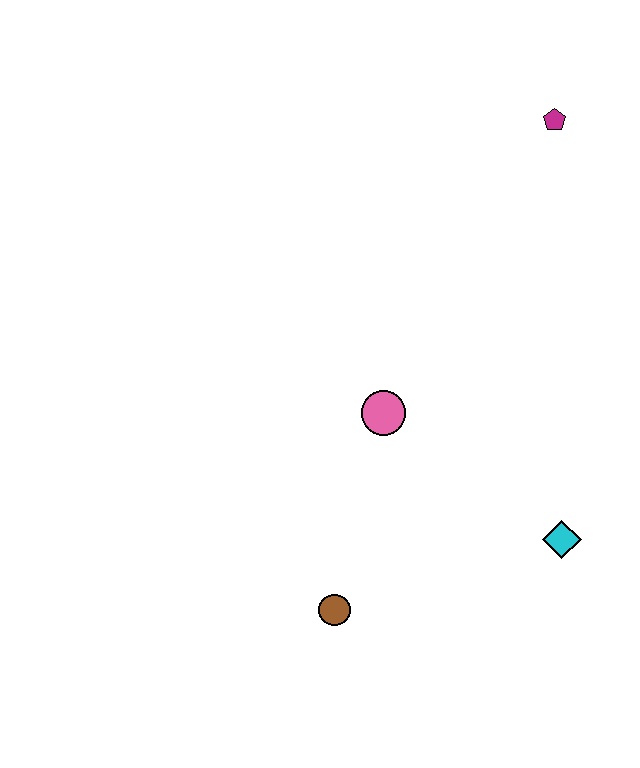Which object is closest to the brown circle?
The pink circle is closest to the brown circle.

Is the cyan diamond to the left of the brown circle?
No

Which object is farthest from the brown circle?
The magenta pentagon is farthest from the brown circle.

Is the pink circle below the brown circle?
No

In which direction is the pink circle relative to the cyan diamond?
The pink circle is to the left of the cyan diamond.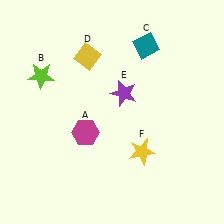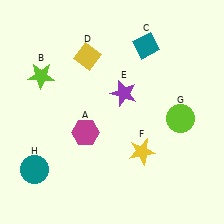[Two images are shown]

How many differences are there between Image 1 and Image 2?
There are 2 differences between the two images.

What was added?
A lime circle (G), a teal circle (H) were added in Image 2.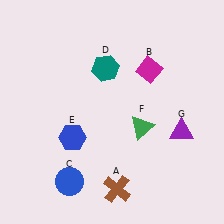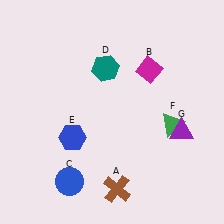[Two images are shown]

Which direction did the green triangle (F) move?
The green triangle (F) moved right.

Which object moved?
The green triangle (F) moved right.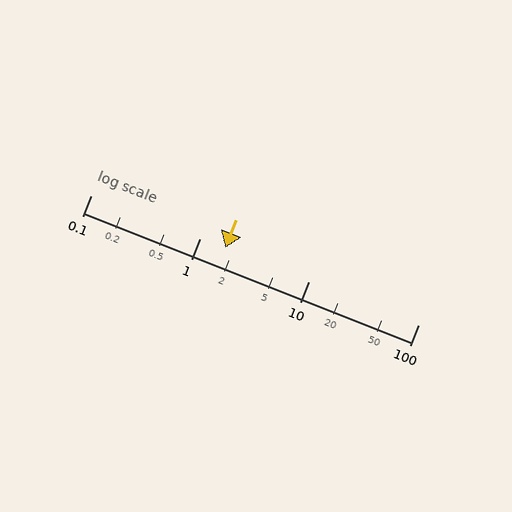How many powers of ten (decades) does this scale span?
The scale spans 3 decades, from 0.1 to 100.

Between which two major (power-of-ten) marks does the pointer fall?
The pointer is between 1 and 10.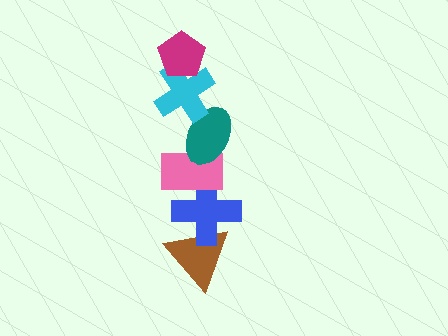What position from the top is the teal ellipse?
The teal ellipse is 3rd from the top.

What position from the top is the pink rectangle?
The pink rectangle is 4th from the top.